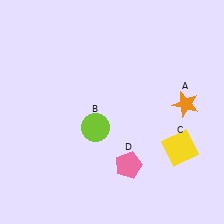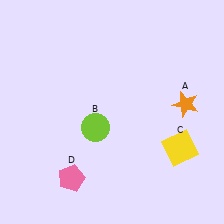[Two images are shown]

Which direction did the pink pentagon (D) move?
The pink pentagon (D) moved left.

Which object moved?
The pink pentagon (D) moved left.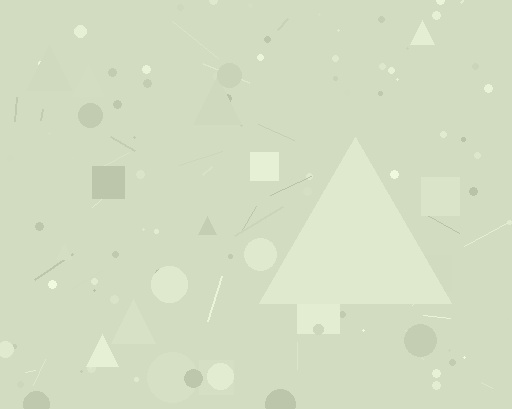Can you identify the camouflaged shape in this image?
The camouflaged shape is a triangle.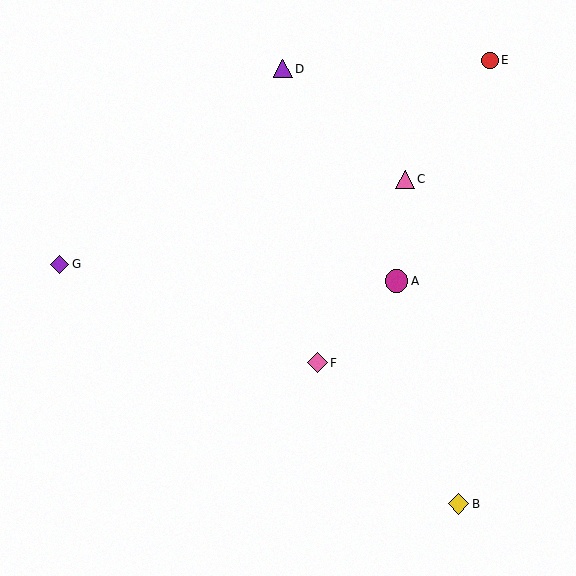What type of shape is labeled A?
Shape A is a magenta circle.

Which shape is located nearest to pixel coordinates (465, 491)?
The yellow diamond (labeled B) at (458, 504) is nearest to that location.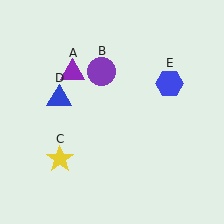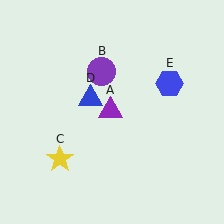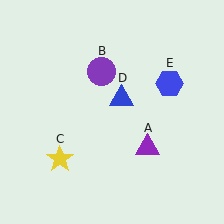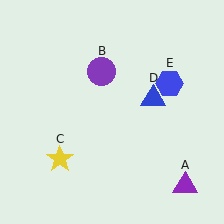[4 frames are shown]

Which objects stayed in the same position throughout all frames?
Purple circle (object B) and yellow star (object C) and blue hexagon (object E) remained stationary.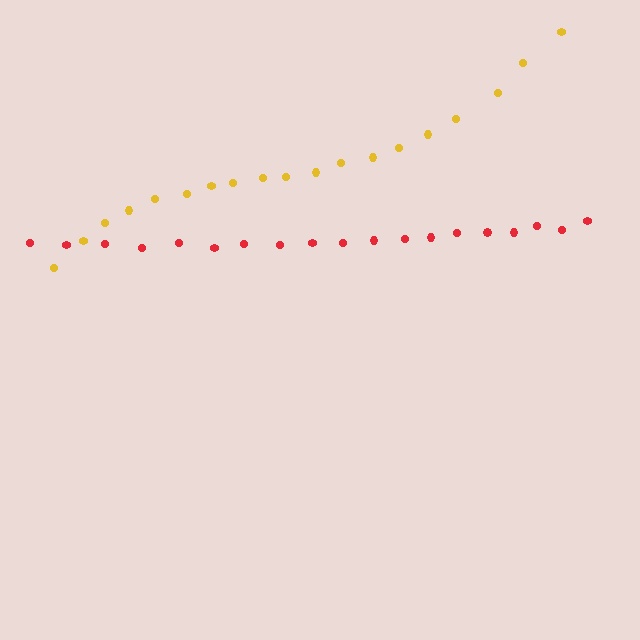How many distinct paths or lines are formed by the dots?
There are 2 distinct paths.